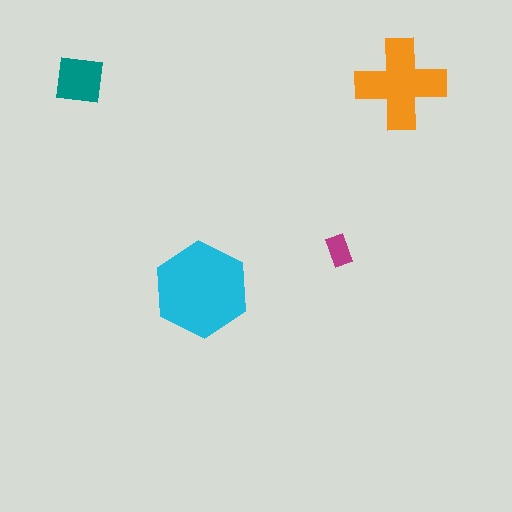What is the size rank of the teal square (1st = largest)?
3rd.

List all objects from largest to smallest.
The cyan hexagon, the orange cross, the teal square, the magenta rectangle.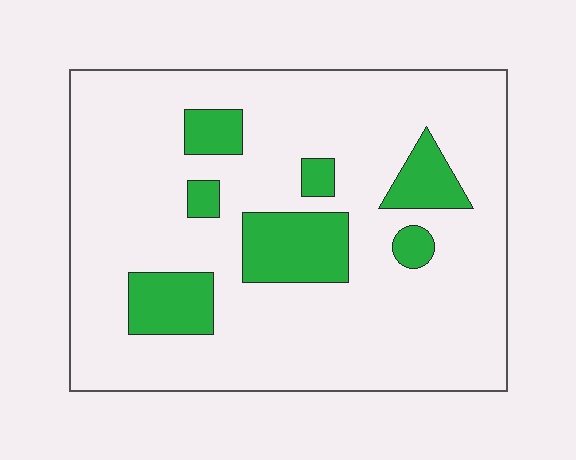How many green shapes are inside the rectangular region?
7.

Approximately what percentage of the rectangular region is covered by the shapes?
Approximately 15%.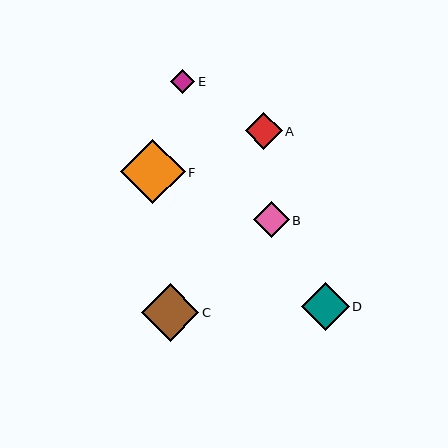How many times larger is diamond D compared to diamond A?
Diamond D is approximately 1.3 times the size of diamond A.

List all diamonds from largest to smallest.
From largest to smallest: F, C, D, A, B, E.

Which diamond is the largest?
Diamond F is the largest with a size of approximately 65 pixels.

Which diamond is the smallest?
Diamond E is the smallest with a size of approximately 25 pixels.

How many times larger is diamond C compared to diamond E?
Diamond C is approximately 2.3 times the size of diamond E.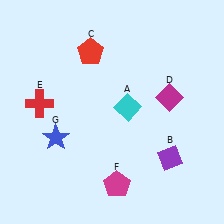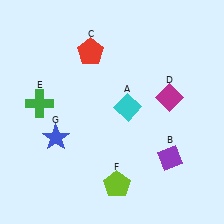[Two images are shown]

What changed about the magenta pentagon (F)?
In Image 1, F is magenta. In Image 2, it changed to lime.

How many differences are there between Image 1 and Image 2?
There are 2 differences between the two images.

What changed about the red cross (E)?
In Image 1, E is red. In Image 2, it changed to green.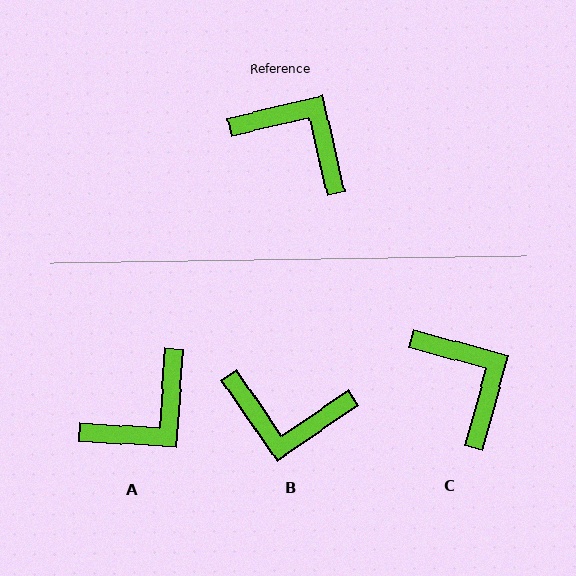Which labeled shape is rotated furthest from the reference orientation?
B, about 159 degrees away.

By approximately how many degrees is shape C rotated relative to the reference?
Approximately 28 degrees clockwise.